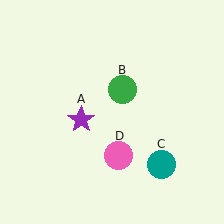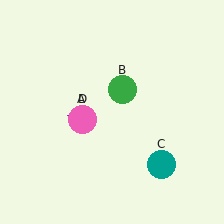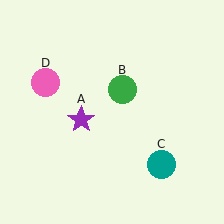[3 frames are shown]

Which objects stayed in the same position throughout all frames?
Purple star (object A) and green circle (object B) and teal circle (object C) remained stationary.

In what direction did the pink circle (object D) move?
The pink circle (object D) moved up and to the left.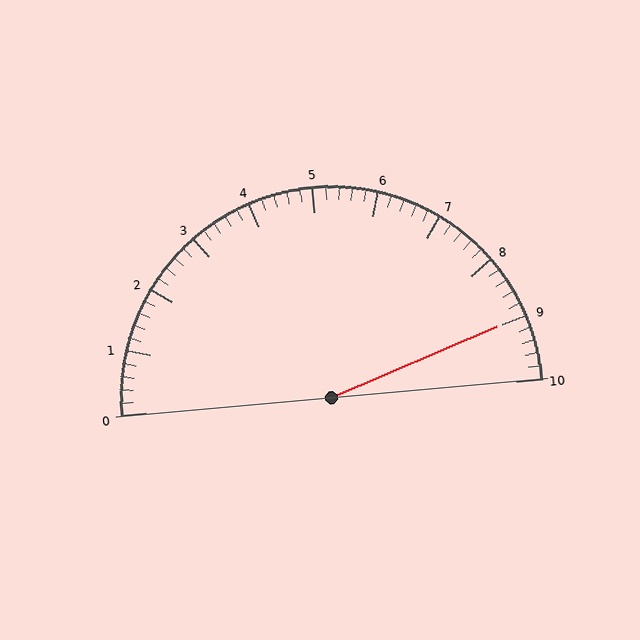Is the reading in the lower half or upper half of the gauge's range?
The reading is in the upper half of the range (0 to 10).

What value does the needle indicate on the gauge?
The needle indicates approximately 9.0.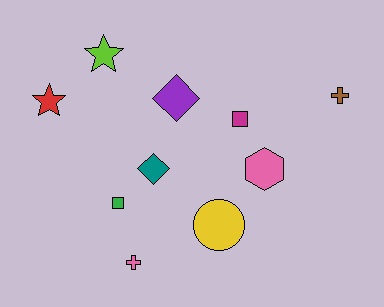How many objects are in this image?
There are 10 objects.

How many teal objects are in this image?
There is 1 teal object.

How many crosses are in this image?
There are 2 crosses.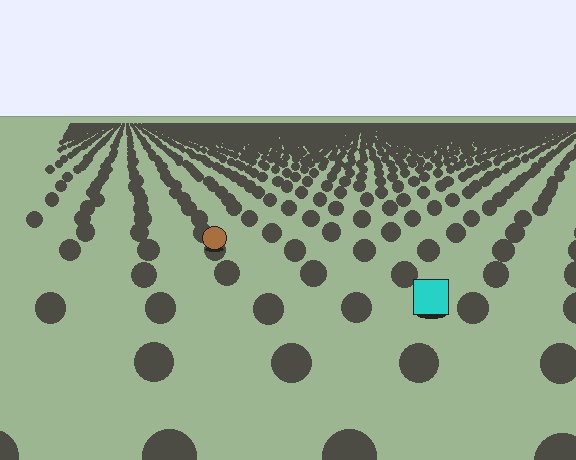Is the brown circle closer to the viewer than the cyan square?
No. The cyan square is closer — you can tell from the texture gradient: the ground texture is coarser near it.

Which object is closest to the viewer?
The cyan square is closest. The texture marks near it are larger and more spread out.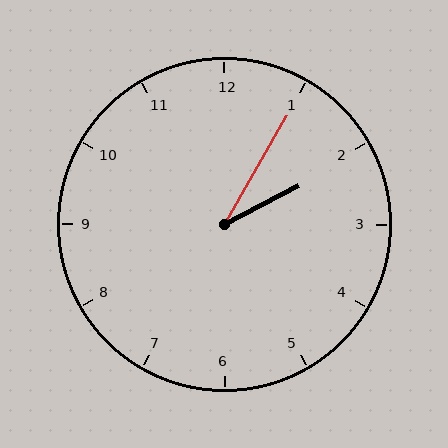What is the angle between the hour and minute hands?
Approximately 32 degrees.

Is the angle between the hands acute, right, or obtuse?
It is acute.